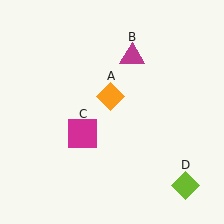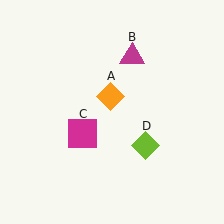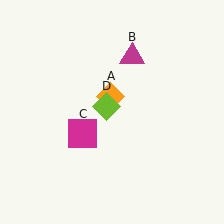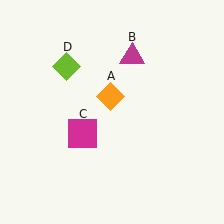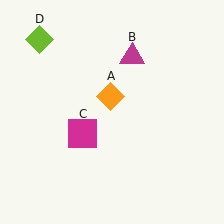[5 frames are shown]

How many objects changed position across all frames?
1 object changed position: lime diamond (object D).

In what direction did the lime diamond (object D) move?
The lime diamond (object D) moved up and to the left.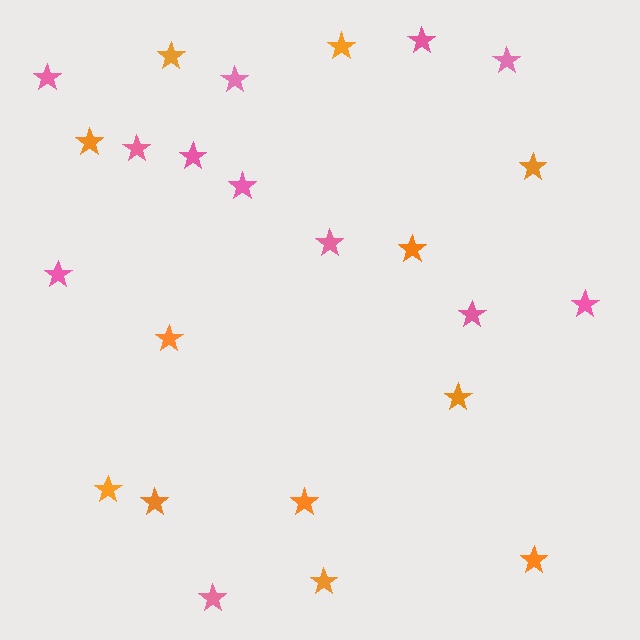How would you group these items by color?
There are 2 groups: one group of pink stars (12) and one group of orange stars (12).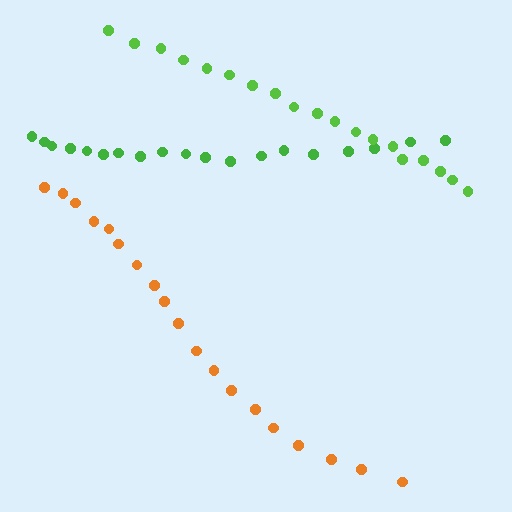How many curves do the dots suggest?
There are 3 distinct paths.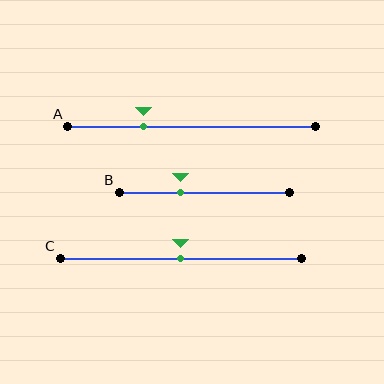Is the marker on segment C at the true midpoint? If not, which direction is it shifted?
Yes, the marker on segment C is at the true midpoint.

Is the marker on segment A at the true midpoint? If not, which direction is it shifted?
No, the marker on segment A is shifted to the left by about 19% of the segment length.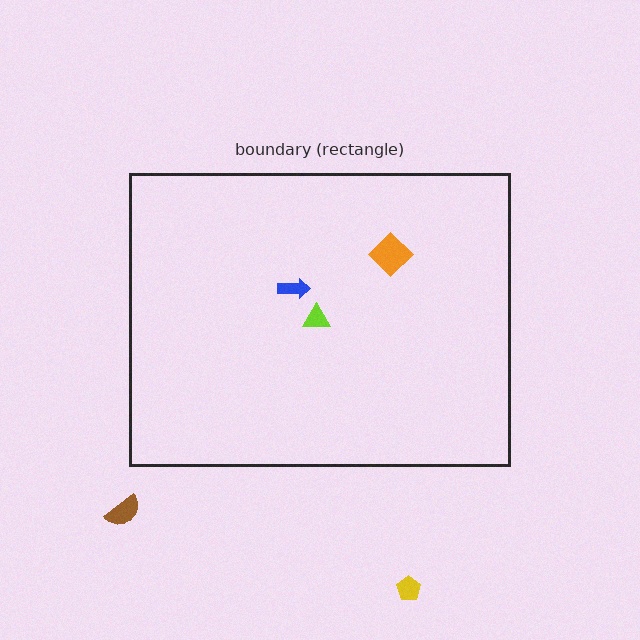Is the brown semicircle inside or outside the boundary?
Outside.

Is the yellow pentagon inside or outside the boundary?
Outside.